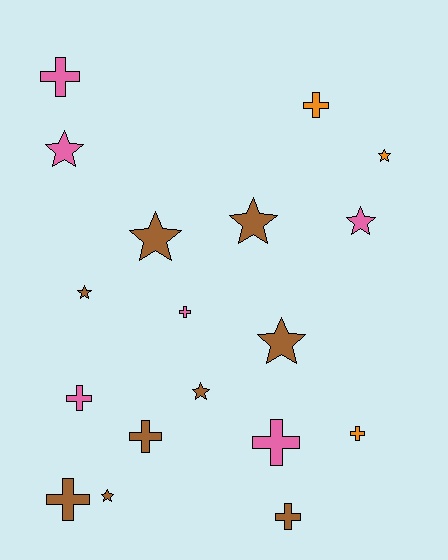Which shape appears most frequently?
Star, with 9 objects.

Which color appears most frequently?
Brown, with 9 objects.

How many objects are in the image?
There are 18 objects.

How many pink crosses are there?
There are 4 pink crosses.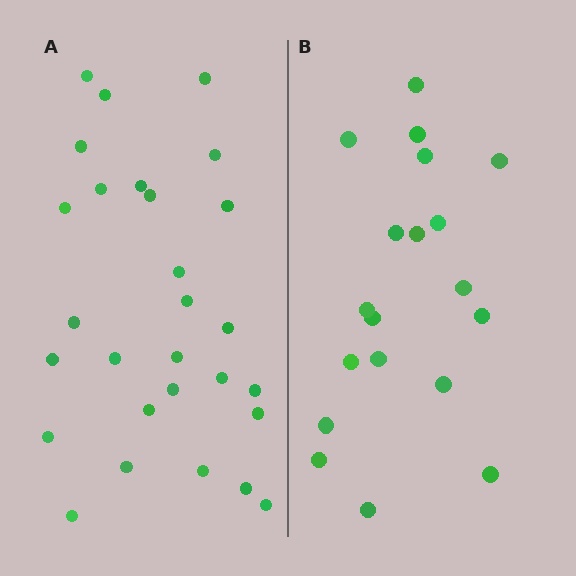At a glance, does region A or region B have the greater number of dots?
Region A (the left region) has more dots.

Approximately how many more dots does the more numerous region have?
Region A has roughly 8 or so more dots than region B.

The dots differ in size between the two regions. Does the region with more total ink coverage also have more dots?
No. Region B has more total ink coverage because its dots are larger, but region A actually contains more individual dots. Total area can be misleading — the number of items is what matters here.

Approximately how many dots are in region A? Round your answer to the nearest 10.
About 30 dots. (The exact count is 28, which rounds to 30.)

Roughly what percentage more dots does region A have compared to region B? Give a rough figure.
About 45% more.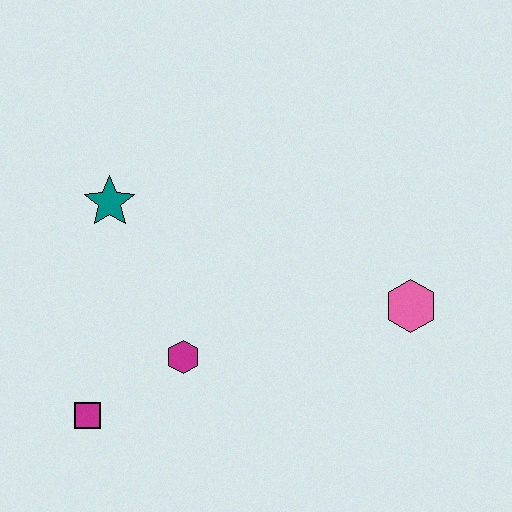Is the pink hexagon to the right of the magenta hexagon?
Yes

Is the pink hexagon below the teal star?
Yes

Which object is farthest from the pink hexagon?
The magenta square is farthest from the pink hexagon.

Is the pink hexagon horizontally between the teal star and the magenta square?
No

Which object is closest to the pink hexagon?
The magenta hexagon is closest to the pink hexagon.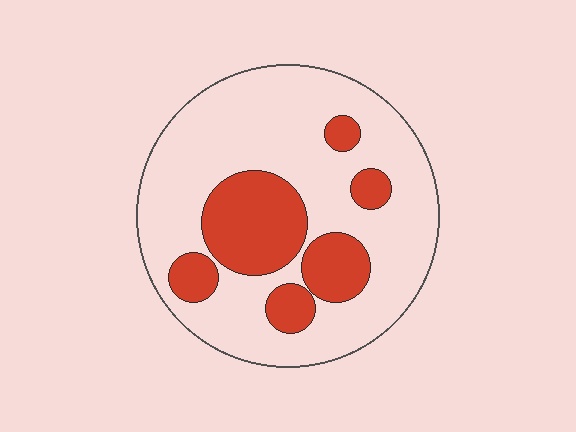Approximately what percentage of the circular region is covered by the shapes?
Approximately 25%.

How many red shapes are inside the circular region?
6.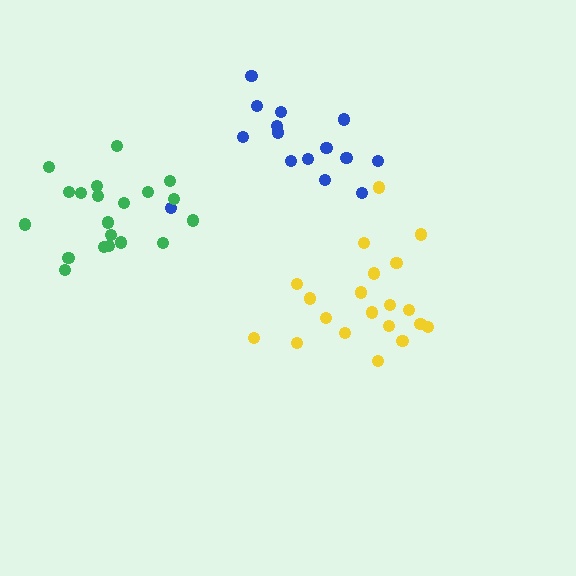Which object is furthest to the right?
The yellow cluster is rightmost.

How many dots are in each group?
Group 1: 20 dots, Group 2: 15 dots, Group 3: 20 dots (55 total).